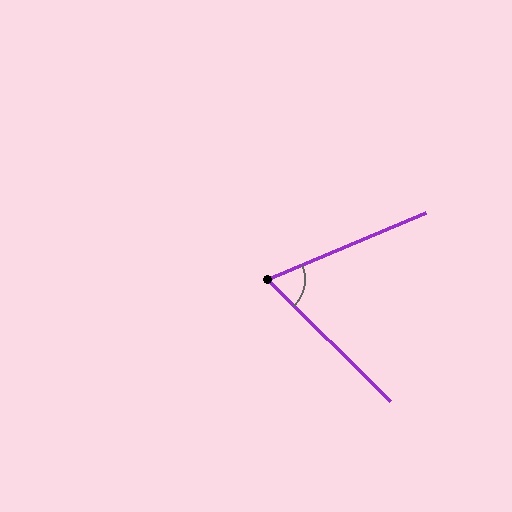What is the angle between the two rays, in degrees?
Approximately 68 degrees.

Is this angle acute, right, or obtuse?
It is acute.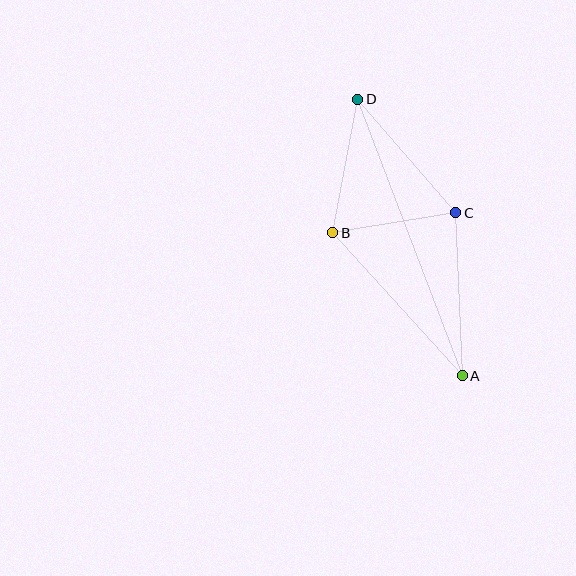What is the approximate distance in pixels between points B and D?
The distance between B and D is approximately 136 pixels.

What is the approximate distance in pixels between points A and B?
The distance between A and B is approximately 193 pixels.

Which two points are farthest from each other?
Points A and D are farthest from each other.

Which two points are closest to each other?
Points B and C are closest to each other.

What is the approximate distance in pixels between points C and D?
The distance between C and D is approximately 150 pixels.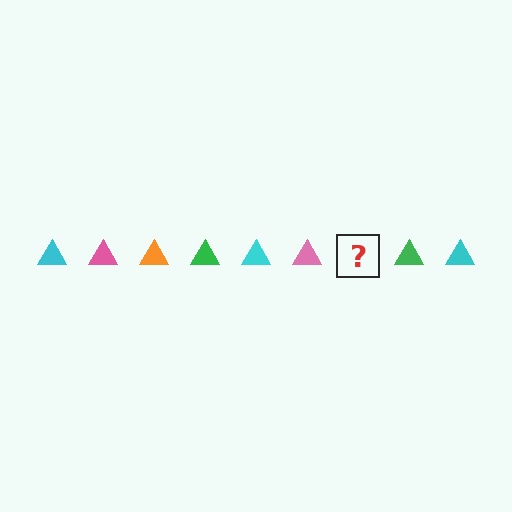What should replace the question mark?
The question mark should be replaced with an orange triangle.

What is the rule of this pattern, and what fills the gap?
The rule is that the pattern cycles through cyan, pink, orange, green triangles. The gap should be filled with an orange triangle.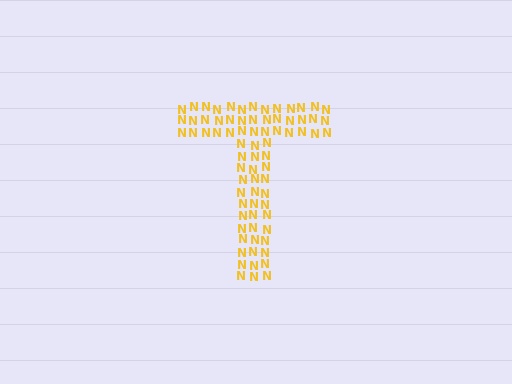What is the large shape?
The large shape is the letter T.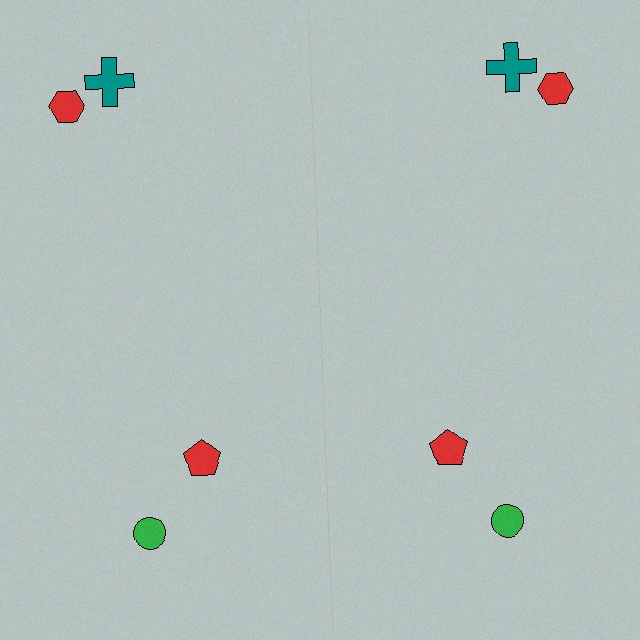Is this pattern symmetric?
Yes, this pattern has bilateral (reflection) symmetry.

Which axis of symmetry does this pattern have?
The pattern has a vertical axis of symmetry running through the center of the image.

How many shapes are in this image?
There are 8 shapes in this image.